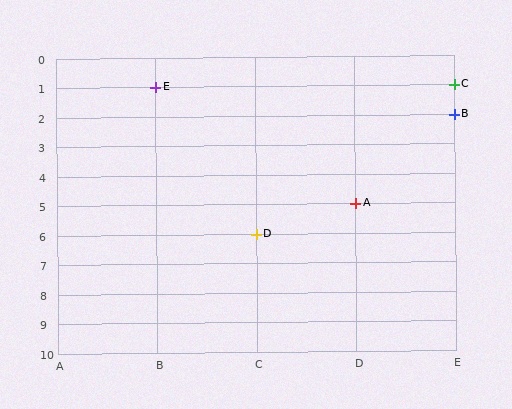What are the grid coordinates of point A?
Point A is at grid coordinates (D, 5).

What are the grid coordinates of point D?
Point D is at grid coordinates (C, 6).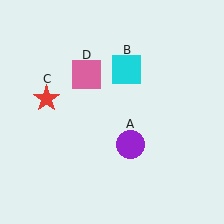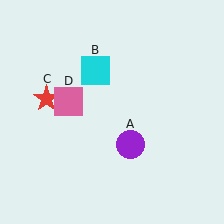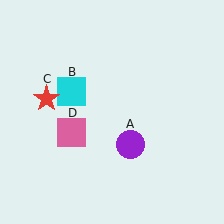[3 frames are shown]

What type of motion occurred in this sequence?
The cyan square (object B), pink square (object D) rotated counterclockwise around the center of the scene.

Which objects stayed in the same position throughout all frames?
Purple circle (object A) and red star (object C) remained stationary.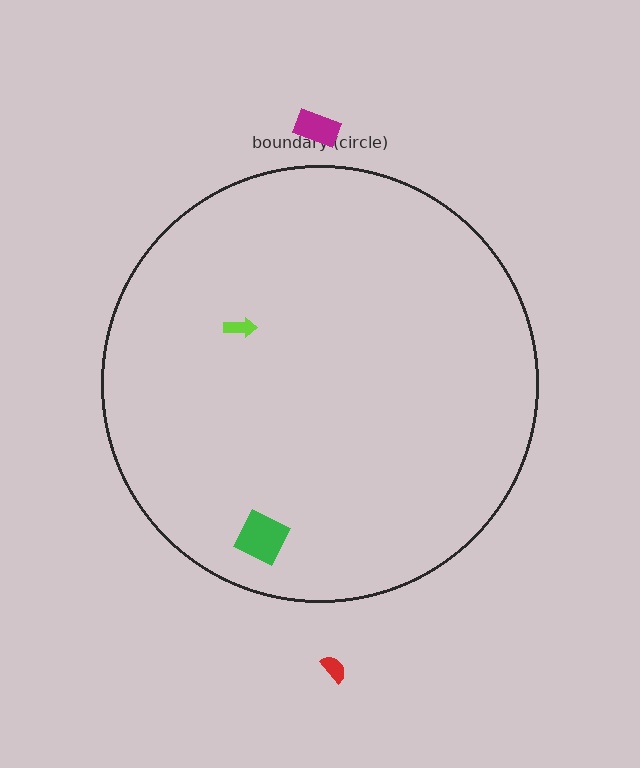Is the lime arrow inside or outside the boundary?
Inside.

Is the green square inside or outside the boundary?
Inside.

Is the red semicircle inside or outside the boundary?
Outside.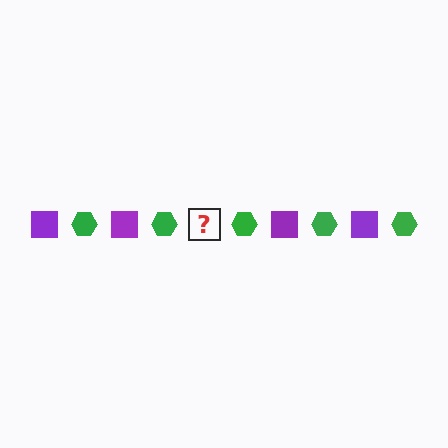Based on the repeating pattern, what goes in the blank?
The blank should be a purple square.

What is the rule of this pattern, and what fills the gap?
The rule is that the pattern alternates between purple square and green hexagon. The gap should be filled with a purple square.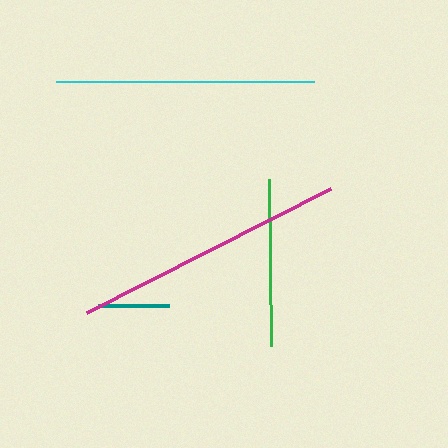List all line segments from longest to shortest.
From longest to shortest: magenta, cyan, green, teal.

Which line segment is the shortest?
The teal line is the shortest at approximately 71 pixels.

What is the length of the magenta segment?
The magenta segment is approximately 274 pixels long.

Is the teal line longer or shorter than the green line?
The green line is longer than the teal line.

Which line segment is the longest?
The magenta line is the longest at approximately 274 pixels.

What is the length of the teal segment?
The teal segment is approximately 71 pixels long.